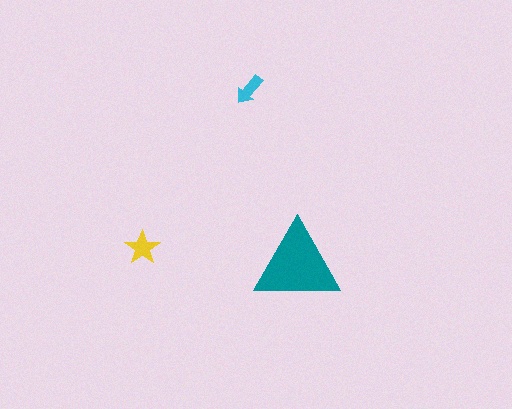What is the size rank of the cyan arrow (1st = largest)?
3rd.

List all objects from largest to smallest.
The teal triangle, the yellow star, the cyan arrow.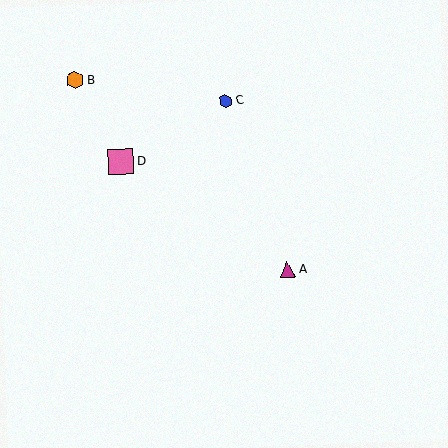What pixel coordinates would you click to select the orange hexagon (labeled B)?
Click at (75, 80) to select the orange hexagon B.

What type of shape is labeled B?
Shape B is an orange hexagon.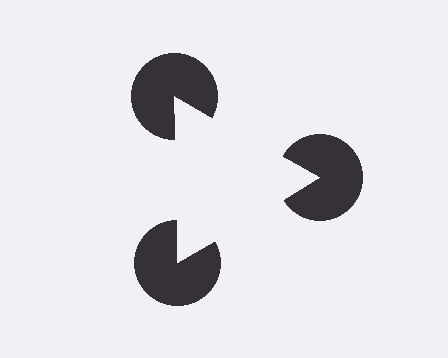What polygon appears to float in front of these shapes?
An illusory triangle — its edges are inferred from the aligned wedge cuts in the pac-man discs, not physically drawn.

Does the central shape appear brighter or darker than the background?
It typically appears slightly brighter than the background, even though no actual brightness change is drawn.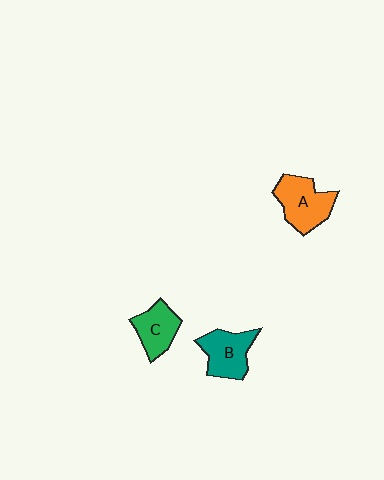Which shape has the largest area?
Shape A (orange).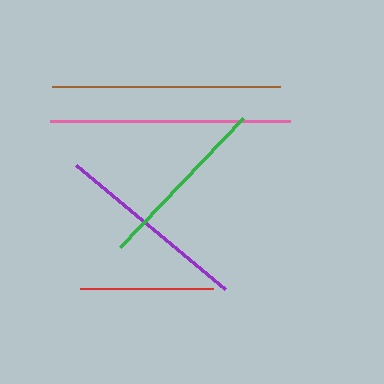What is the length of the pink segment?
The pink segment is approximately 240 pixels long.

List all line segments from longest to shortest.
From longest to shortest: pink, brown, purple, green, red.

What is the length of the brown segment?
The brown segment is approximately 228 pixels long.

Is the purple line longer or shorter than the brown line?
The brown line is longer than the purple line.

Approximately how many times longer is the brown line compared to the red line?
The brown line is approximately 1.7 times the length of the red line.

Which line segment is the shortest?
The red line is the shortest at approximately 132 pixels.